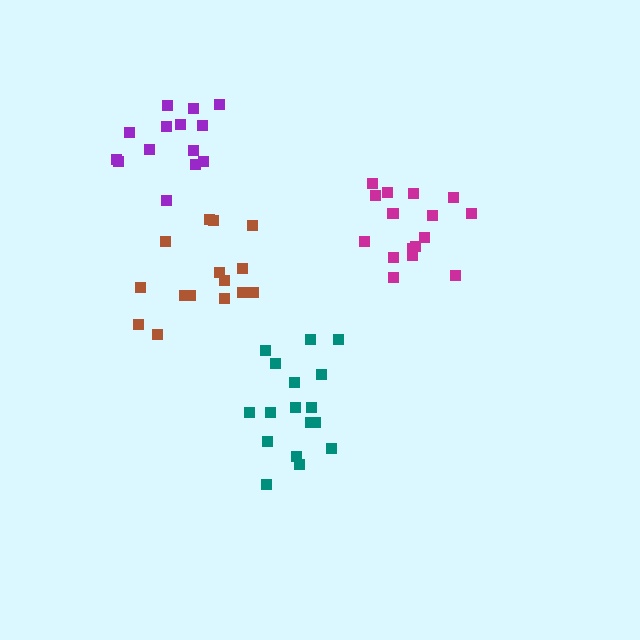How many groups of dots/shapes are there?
There are 4 groups.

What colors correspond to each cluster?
The clusters are colored: brown, teal, purple, magenta.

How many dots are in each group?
Group 1: 15 dots, Group 2: 17 dots, Group 3: 14 dots, Group 4: 16 dots (62 total).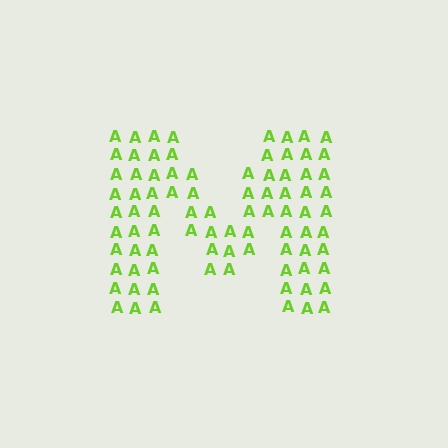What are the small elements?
The small elements are letter A's.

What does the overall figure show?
The overall figure shows the letter M.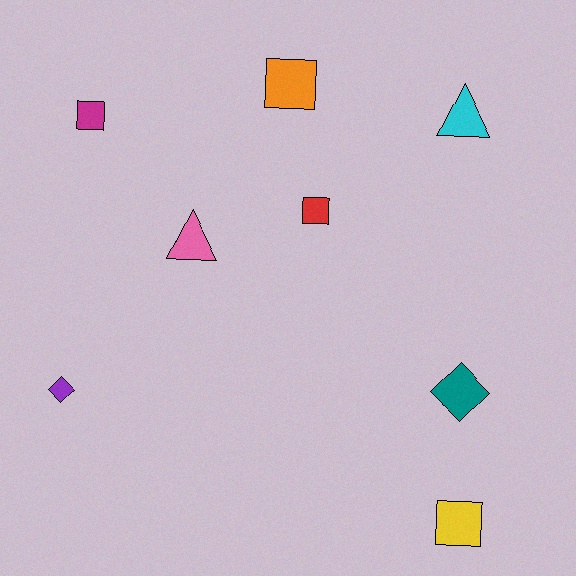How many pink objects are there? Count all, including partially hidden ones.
There is 1 pink object.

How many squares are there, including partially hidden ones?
There are 4 squares.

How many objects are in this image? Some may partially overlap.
There are 8 objects.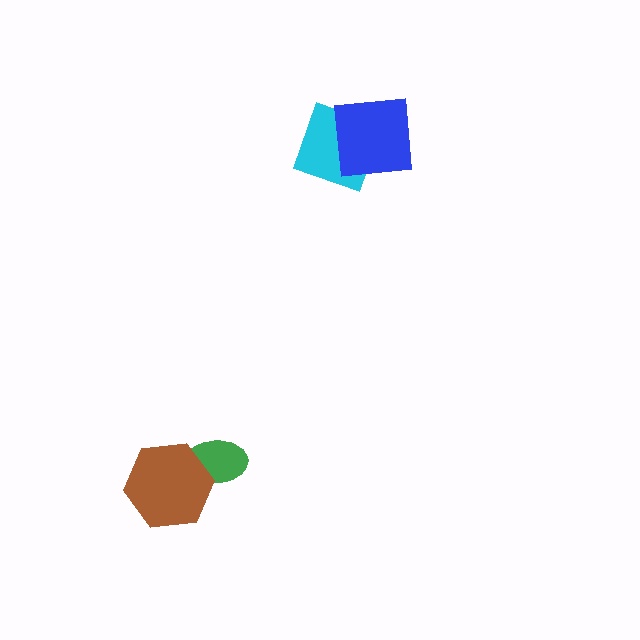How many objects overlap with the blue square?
1 object overlaps with the blue square.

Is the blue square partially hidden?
No, no other shape covers it.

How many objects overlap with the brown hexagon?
1 object overlaps with the brown hexagon.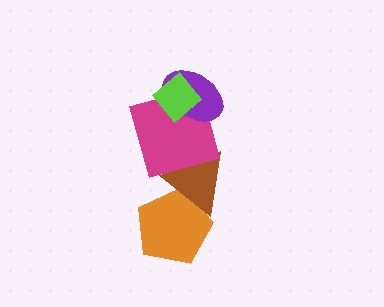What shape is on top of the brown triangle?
The magenta square is on top of the brown triangle.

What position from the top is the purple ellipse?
The purple ellipse is 2nd from the top.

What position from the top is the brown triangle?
The brown triangle is 4th from the top.